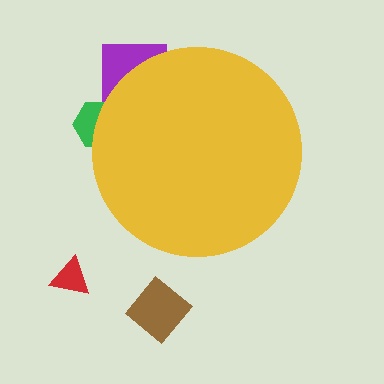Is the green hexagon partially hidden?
Yes, the green hexagon is partially hidden behind the yellow circle.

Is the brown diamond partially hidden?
No, the brown diamond is fully visible.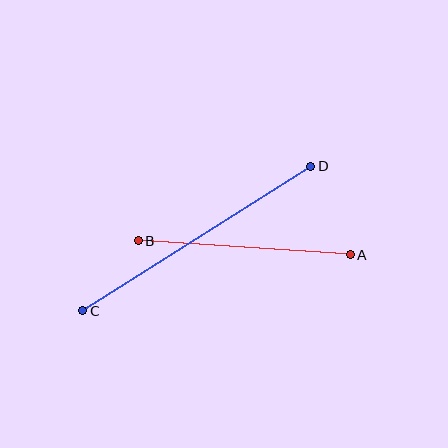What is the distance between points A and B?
The distance is approximately 212 pixels.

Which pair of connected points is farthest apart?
Points C and D are farthest apart.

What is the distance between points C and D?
The distance is approximately 270 pixels.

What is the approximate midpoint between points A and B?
The midpoint is at approximately (244, 248) pixels.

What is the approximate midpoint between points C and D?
The midpoint is at approximately (197, 238) pixels.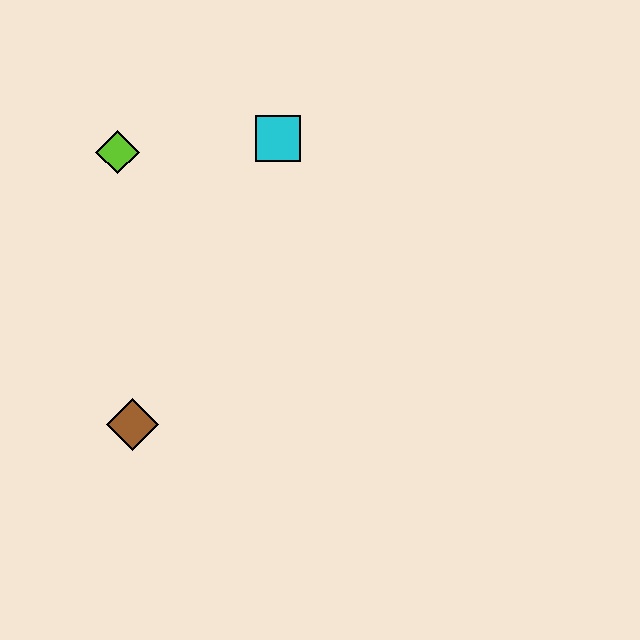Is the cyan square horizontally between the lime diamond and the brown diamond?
No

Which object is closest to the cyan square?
The lime diamond is closest to the cyan square.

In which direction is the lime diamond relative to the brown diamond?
The lime diamond is above the brown diamond.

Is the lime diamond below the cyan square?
Yes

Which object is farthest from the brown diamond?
The cyan square is farthest from the brown diamond.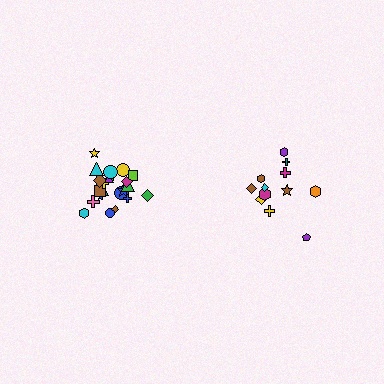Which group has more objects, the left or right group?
The left group.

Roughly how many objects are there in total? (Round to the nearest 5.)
Roughly 35 objects in total.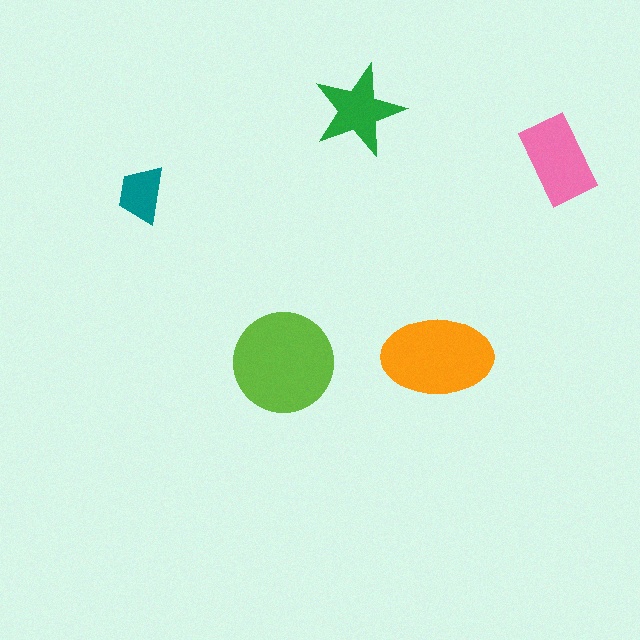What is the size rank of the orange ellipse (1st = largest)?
2nd.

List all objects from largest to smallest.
The lime circle, the orange ellipse, the pink rectangle, the green star, the teal trapezoid.